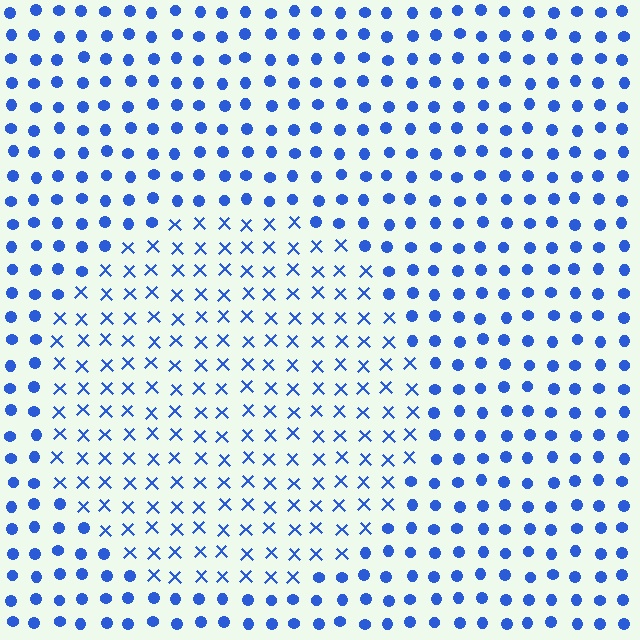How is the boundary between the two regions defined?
The boundary is defined by a change in element shape: X marks inside vs. circles outside. All elements share the same color and spacing.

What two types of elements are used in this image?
The image uses X marks inside the circle region and circles outside it.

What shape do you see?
I see a circle.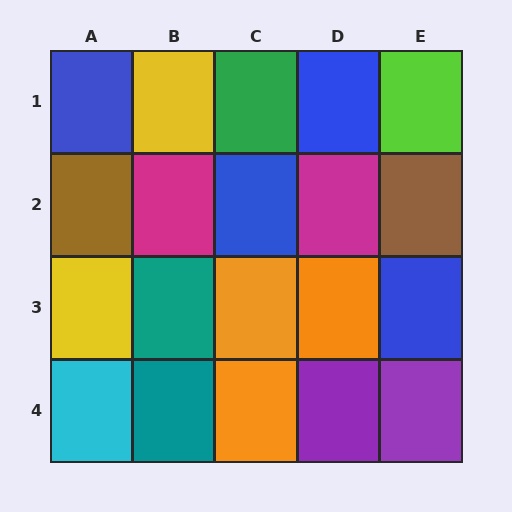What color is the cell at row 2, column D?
Magenta.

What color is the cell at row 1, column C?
Green.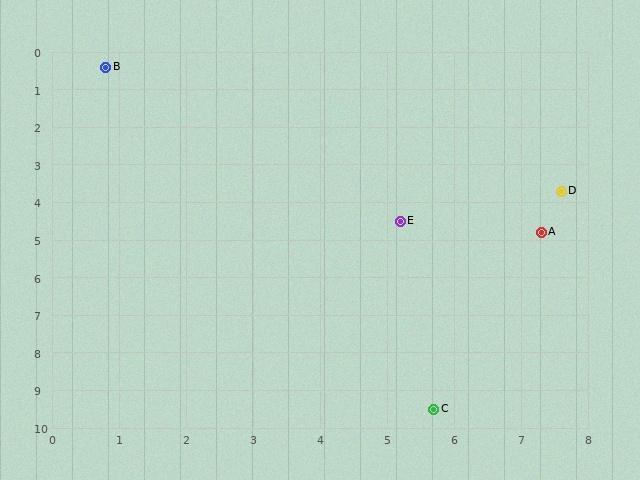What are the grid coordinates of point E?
Point E is at approximately (5.2, 4.5).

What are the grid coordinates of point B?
Point B is at approximately (0.8, 0.4).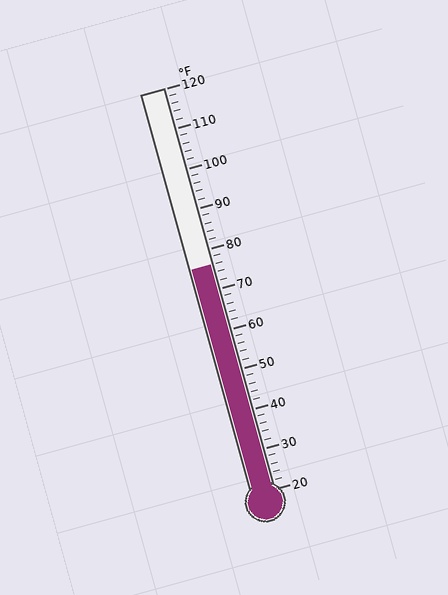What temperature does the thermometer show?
The thermometer shows approximately 76°F.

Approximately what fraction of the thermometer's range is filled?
The thermometer is filled to approximately 55% of its range.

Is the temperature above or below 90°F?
The temperature is below 90°F.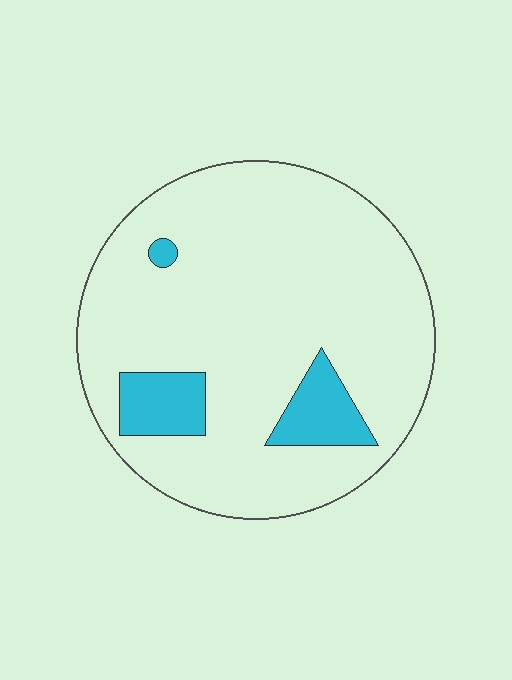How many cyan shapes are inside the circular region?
3.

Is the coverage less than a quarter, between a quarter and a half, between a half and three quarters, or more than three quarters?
Less than a quarter.